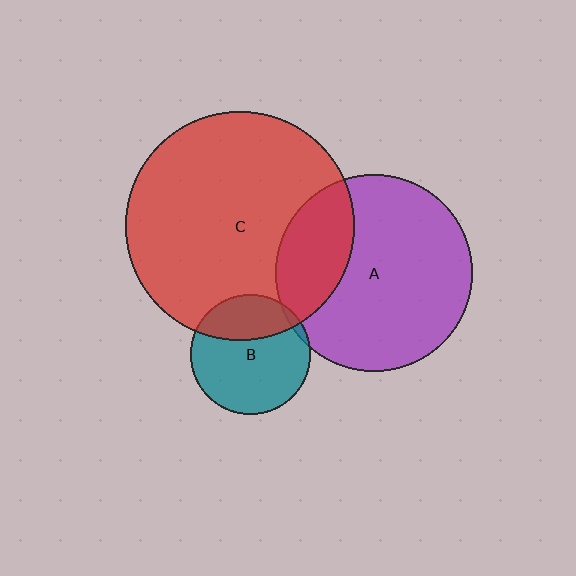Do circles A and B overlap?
Yes.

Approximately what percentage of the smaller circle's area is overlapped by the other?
Approximately 5%.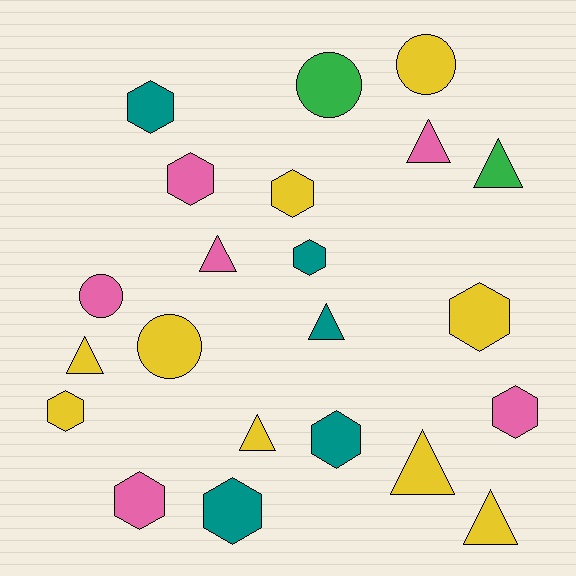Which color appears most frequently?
Yellow, with 9 objects.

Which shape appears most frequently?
Hexagon, with 10 objects.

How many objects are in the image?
There are 22 objects.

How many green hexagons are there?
There are no green hexagons.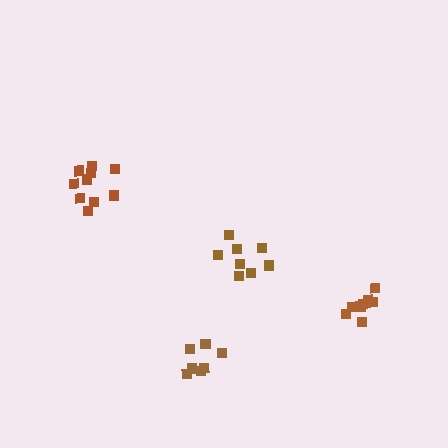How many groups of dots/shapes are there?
There are 4 groups.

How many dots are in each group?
Group 1: 8 dots, Group 2: 11 dots, Group 3: 8 dots, Group 4: 8 dots (35 total).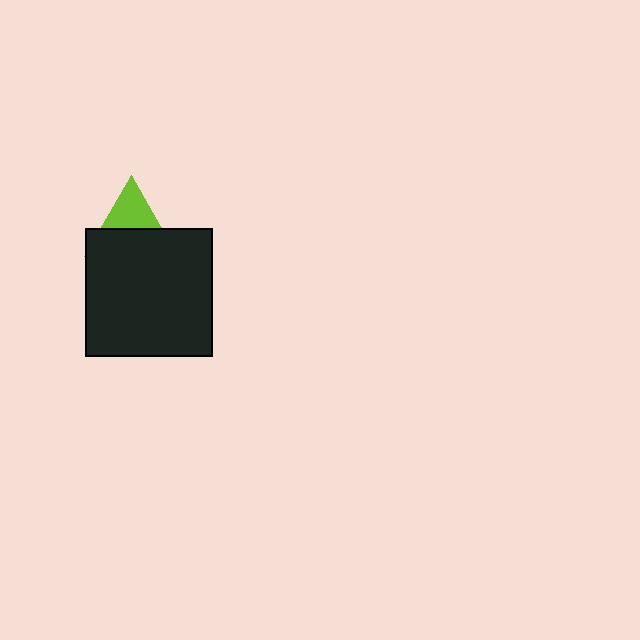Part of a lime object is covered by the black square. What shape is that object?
It is a triangle.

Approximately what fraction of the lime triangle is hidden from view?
Roughly 59% of the lime triangle is hidden behind the black square.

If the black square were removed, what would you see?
You would see the complete lime triangle.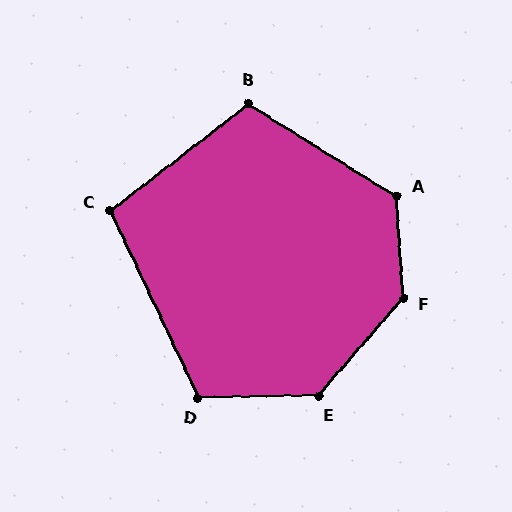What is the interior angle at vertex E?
Approximately 132 degrees (obtuse).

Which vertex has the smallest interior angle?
C, at approximately 103 degrees.